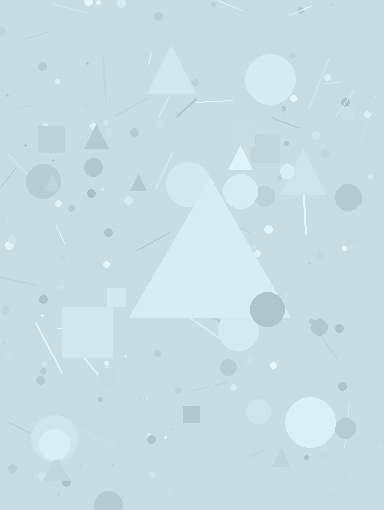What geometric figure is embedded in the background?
A triangle is embedded in the background.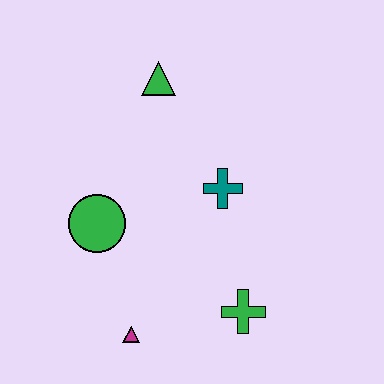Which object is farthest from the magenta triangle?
The green triangle is farthest from the magenta triangle.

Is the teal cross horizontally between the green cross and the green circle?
Yes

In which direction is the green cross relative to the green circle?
The green cross is to the right of the green circle.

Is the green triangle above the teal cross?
Yes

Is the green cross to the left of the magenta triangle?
No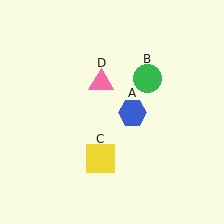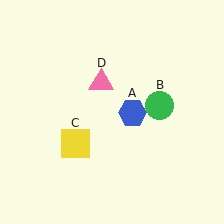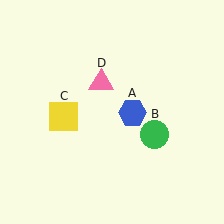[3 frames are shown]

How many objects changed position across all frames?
2 objects changed position: green circle (object B), yellow square (object C).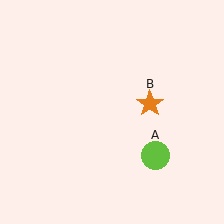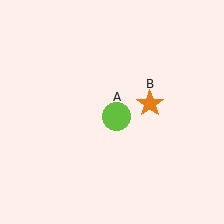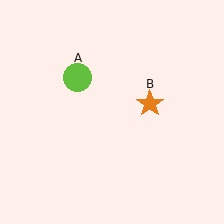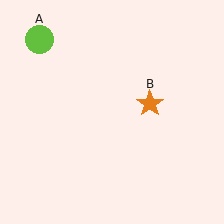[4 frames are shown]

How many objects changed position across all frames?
1 object changed position: lime circle (object A).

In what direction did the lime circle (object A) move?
The lime circle (object A) moved up and to the left.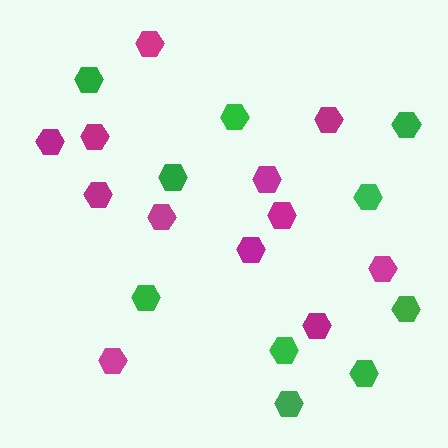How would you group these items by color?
There are 2 groups: one group of green hexagons (10) and one group of magenta hexagons (12).